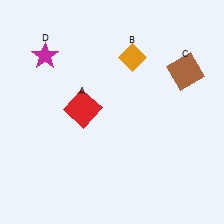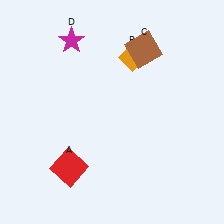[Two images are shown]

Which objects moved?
The objects that moved are: the red square (A), the brown square (C), the magenta star (D).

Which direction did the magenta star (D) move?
The magenta star (D) moved right.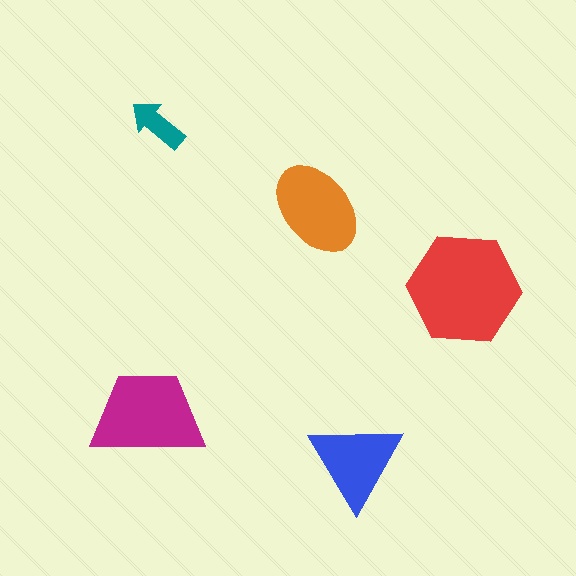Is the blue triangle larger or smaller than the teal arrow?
Larger.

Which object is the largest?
The red hexagon.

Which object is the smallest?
The teal arrow.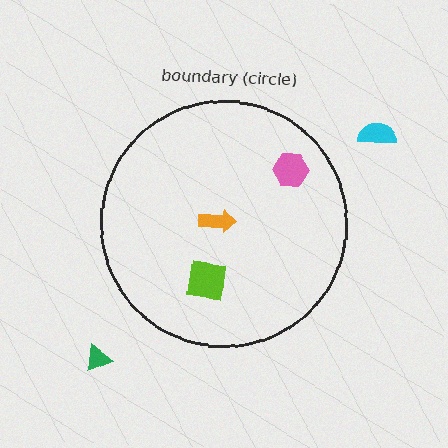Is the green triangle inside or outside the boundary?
Outside.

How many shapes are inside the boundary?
3 inside, 2 outside.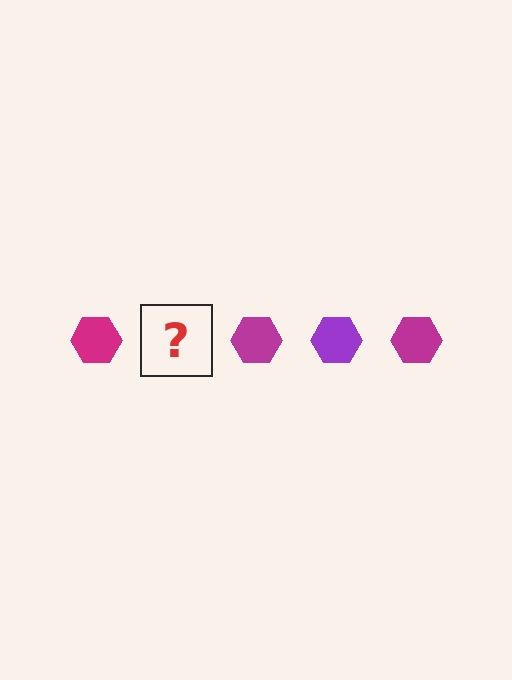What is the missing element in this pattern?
The missing element is a purple hexagon.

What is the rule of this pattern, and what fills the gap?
The rule is that the pattern cycles through magenta, purple hexagons. The gap should be filled with a purple hexagon.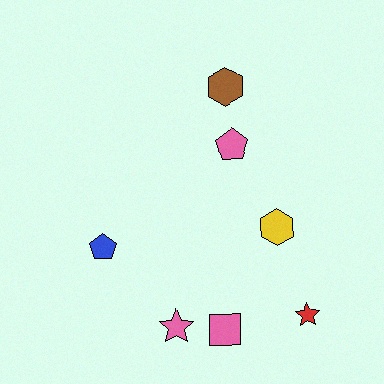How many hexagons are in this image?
There are 2 hexagons.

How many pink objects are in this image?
There are 3 pink objects.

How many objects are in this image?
There are 7 objects.